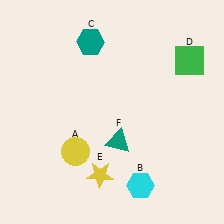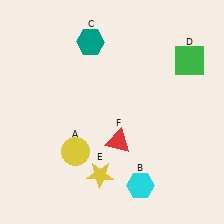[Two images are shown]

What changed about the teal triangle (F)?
In Image 1, F is teal. In Image 2, it changed to red.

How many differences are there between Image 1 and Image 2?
There is 1 difference between the two images.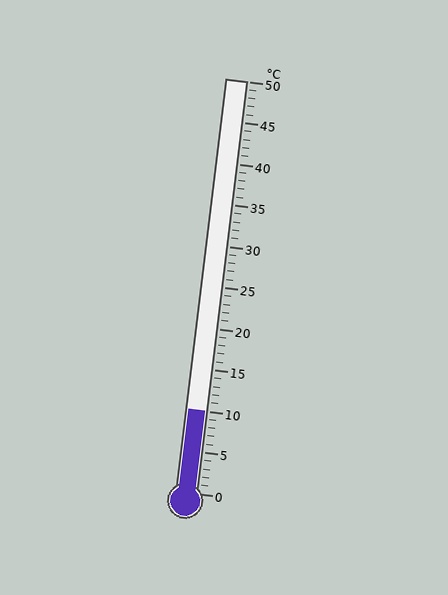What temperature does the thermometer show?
The thermometer shows approximately 10°C.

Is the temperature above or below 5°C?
The temperature is above 5°C.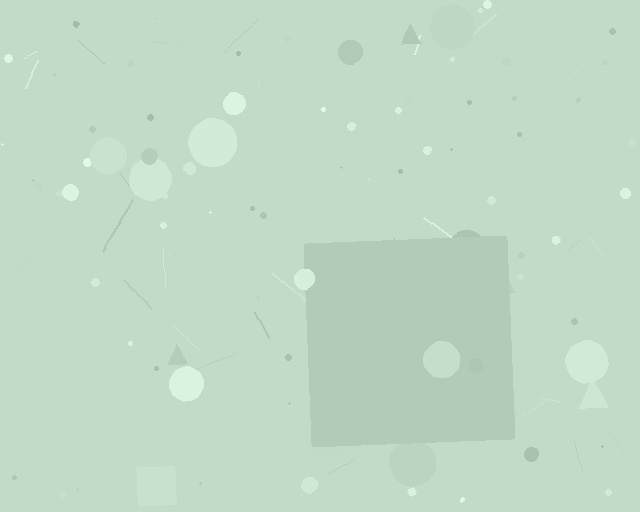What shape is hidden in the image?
A square is hidden in the image.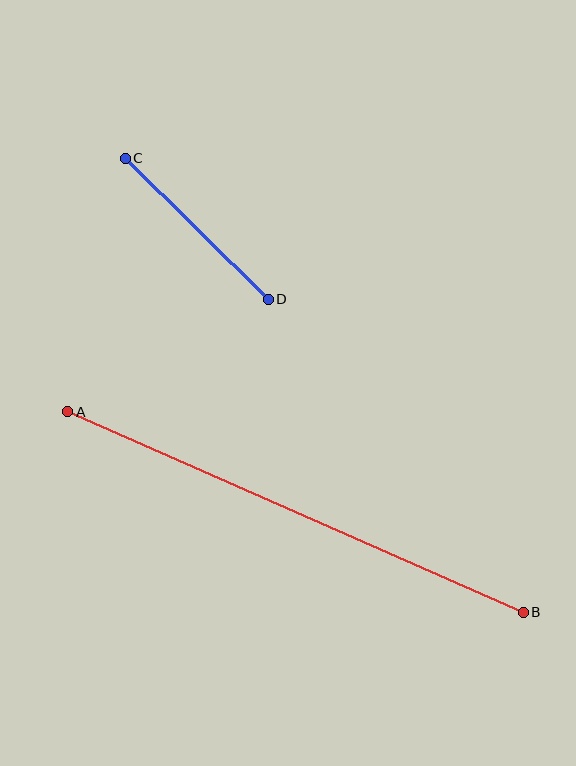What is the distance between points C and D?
The distance is approximately 201 pixels.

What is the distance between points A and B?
The distance is approximately 498 pixels.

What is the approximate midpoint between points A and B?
The midpoint is at approximately (295, 512) pixels.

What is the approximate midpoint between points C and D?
The midpoint is at approximately (197, 229) pixels.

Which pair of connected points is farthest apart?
Points A and B are farthest apart.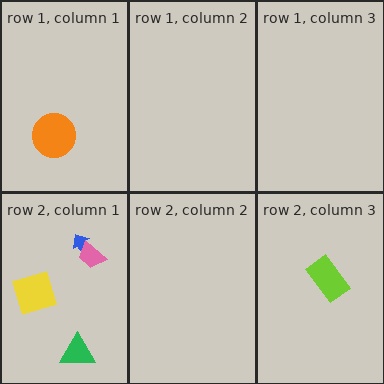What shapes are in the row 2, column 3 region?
The lime rectangle.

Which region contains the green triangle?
The row 2, column 1 region.